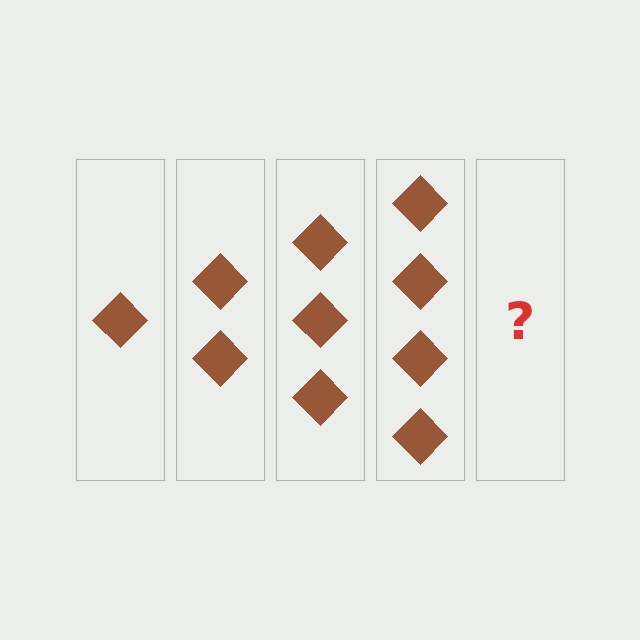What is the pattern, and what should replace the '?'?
The pattern is that each step adds one more diamond. The '?' should be 5 diamonds.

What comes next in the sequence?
The next element should be 5 diamonds.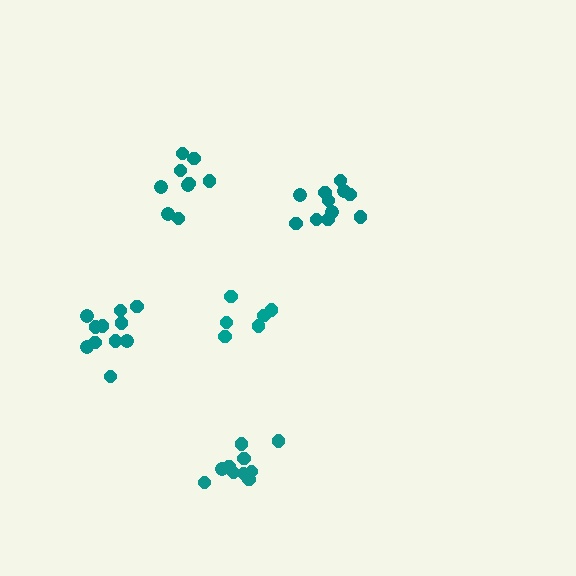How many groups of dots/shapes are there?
There are 5 groups.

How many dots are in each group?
Group 1: 11 dots, Group 2: 9 dots, Group 3: 11 dots, Group 4: 10 dots, Group 5: 6 dots (47 total).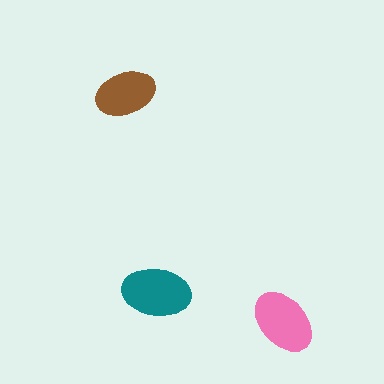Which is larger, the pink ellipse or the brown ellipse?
The pink one.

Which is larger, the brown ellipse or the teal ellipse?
The teal one.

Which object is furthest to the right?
The pink ellipse is rightmost.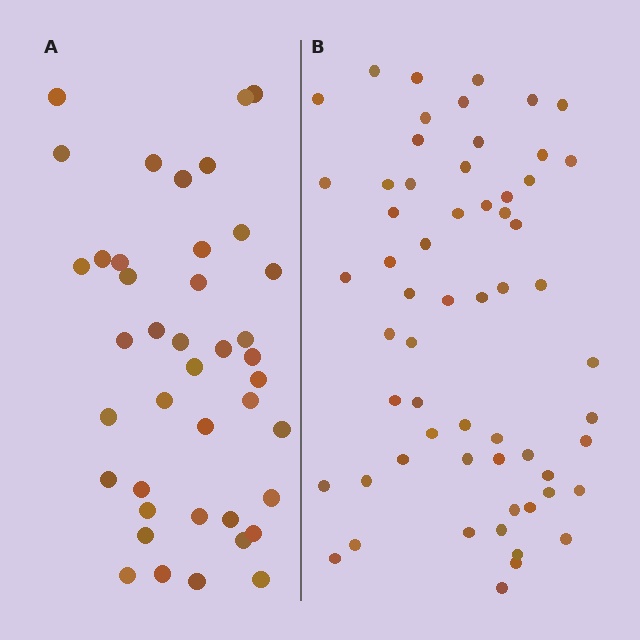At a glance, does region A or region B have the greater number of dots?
Region B (the right region) has more dots.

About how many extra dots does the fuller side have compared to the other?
Region B has approximately 20 more dots than region A.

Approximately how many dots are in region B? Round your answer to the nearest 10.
About 60 dots.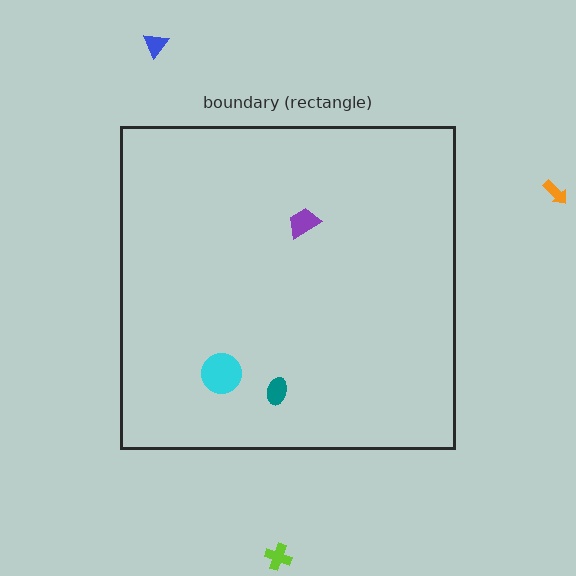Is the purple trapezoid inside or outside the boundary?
Inside.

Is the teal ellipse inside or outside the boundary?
Inside.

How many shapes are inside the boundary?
3 inside, 3 outside.